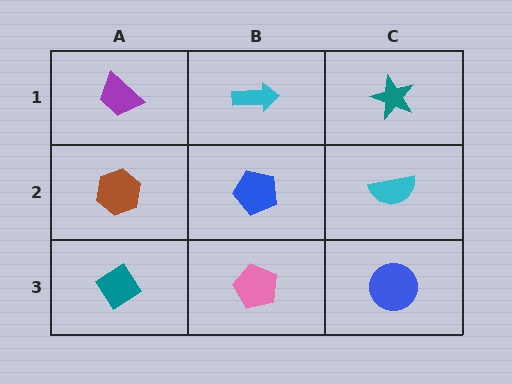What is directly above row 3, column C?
A cyan semicircle.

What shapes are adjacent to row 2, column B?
A cyan arrow (row 1, column B), a pink pentagon (row 3, column B), a brown hexagon (row 2, column A), a cyan semicircle (row 2, column C).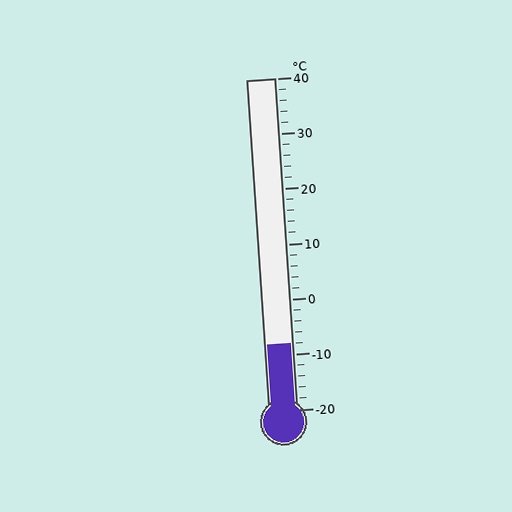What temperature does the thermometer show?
The thermometer shows approximately -8°C.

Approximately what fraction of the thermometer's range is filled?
The thermometer is filled to approximately 20% of its range.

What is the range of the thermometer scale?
The thermometer scale ranges from -20°C to 40°C.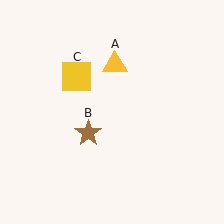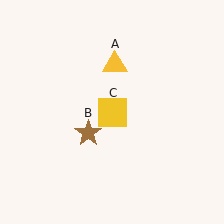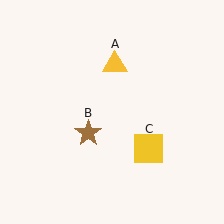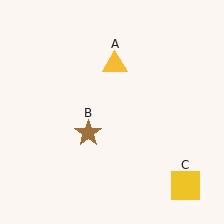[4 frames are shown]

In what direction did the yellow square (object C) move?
The yellow square (object C) moved down and to the right.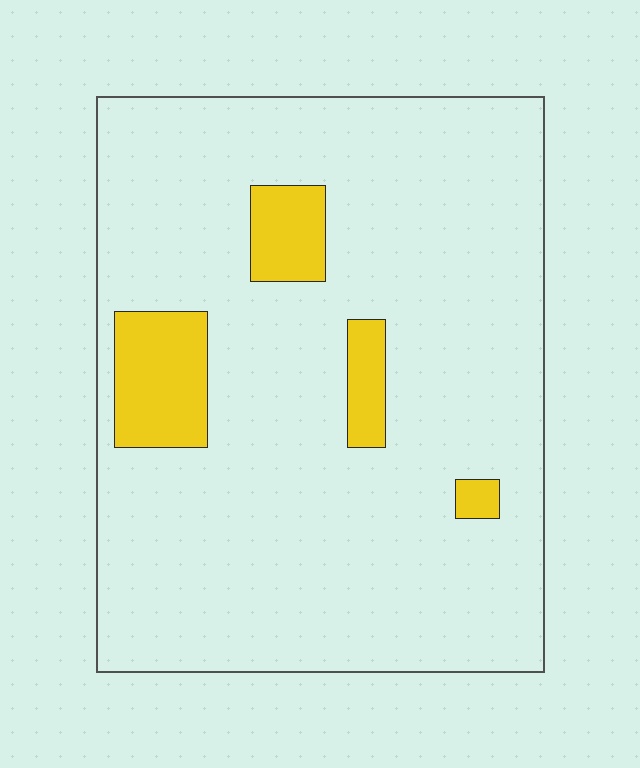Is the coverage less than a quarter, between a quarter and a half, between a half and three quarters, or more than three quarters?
Less than a quarter.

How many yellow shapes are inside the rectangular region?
4.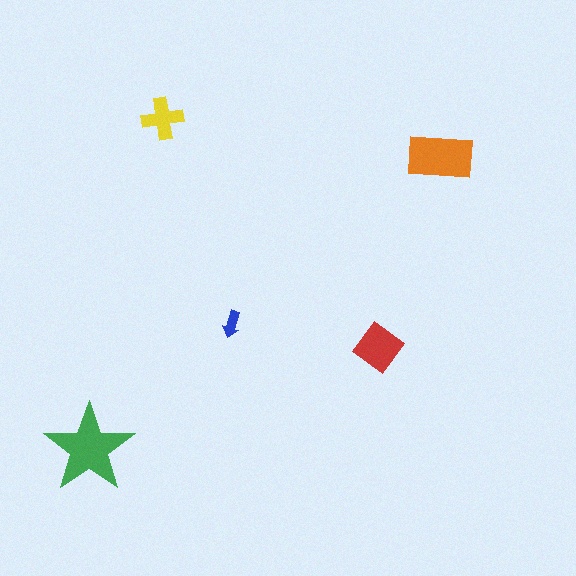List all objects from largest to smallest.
The green star, the orange rectangle, the red diamond, the yellow cross, the blue arrow.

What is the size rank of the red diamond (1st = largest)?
3rd.